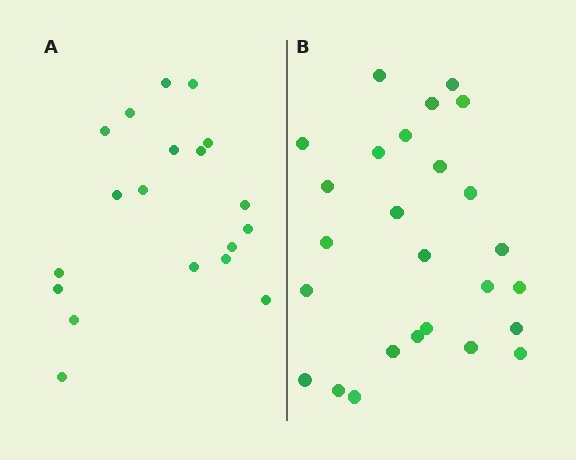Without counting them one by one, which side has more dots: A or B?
Region B (the right region) has more dots.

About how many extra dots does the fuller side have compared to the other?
Region B has roughly 8 or so more dots than region A.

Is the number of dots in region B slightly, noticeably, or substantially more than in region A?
Region B has noticeably more, but not dramatically so. The ratio is roughly 1.4 to 1.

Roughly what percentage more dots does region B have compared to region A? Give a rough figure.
About 35% more.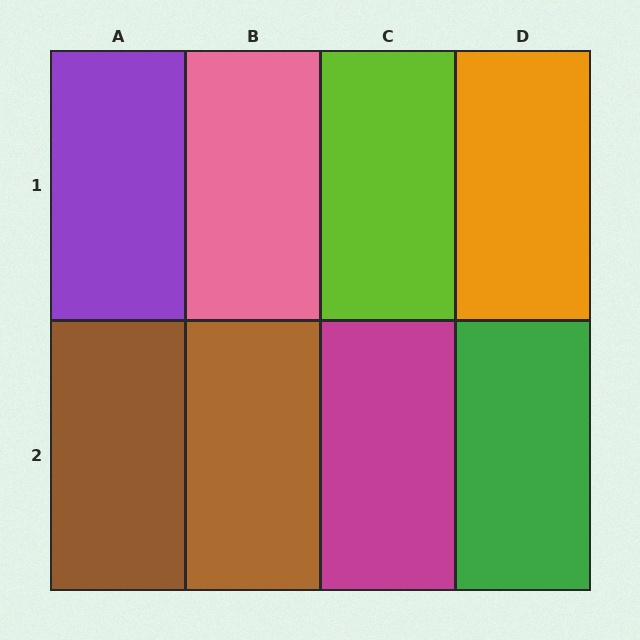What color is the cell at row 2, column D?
Green.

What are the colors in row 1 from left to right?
Purple, pink, lime, orange.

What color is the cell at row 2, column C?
Magenta.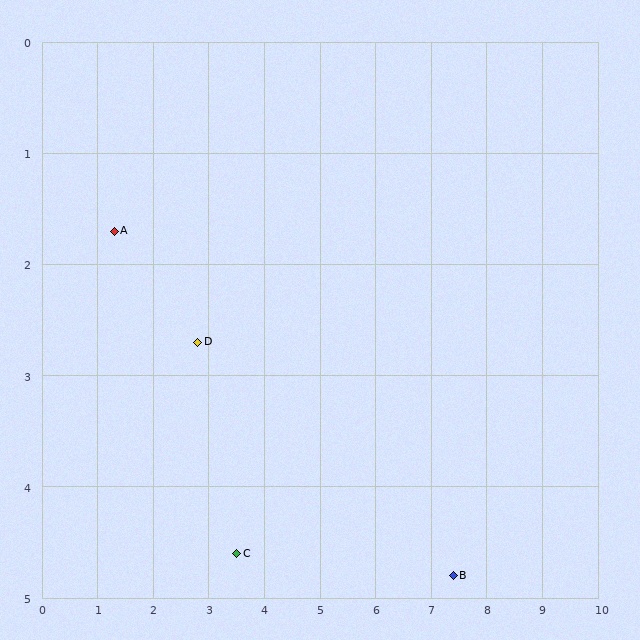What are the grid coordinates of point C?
Point C is at approximately (3.5, 4.6).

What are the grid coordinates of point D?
Point D is at approximately (2.8, 2.7).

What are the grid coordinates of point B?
Point B is at approximately (7.4, 4.8).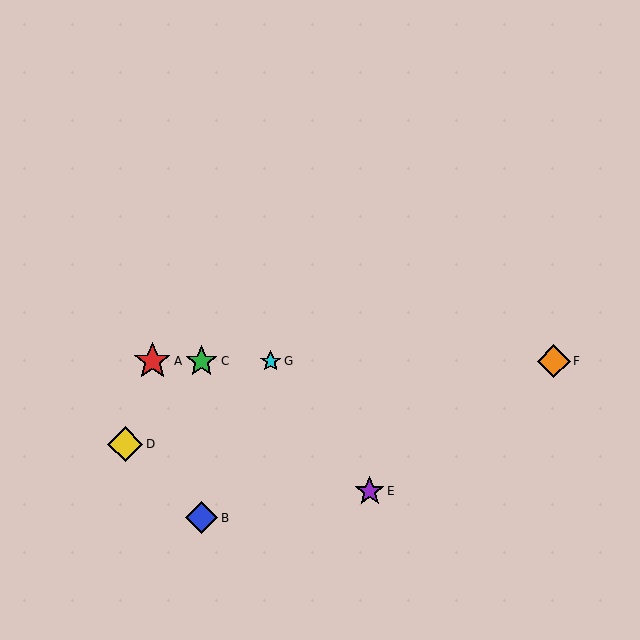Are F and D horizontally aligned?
No, F is at y≈361 and D is at y≈444.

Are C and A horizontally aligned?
Yes, both are at y≈361.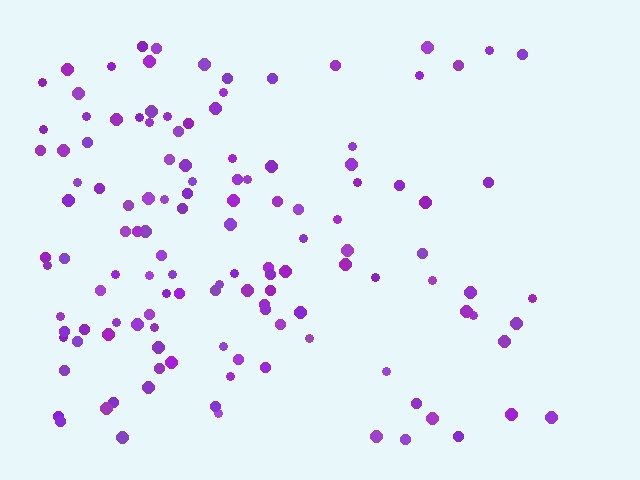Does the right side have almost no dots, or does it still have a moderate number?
Still a moderate number, just noticeably fewer than the left.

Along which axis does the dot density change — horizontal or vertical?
Horizontal.